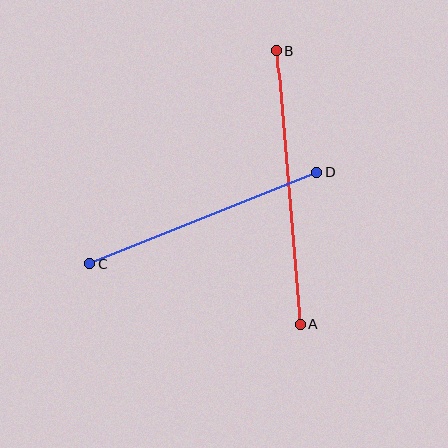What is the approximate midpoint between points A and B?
The midpoint is at approximately (289, 187) pixels.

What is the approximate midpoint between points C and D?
The midpoint is at approximately (203, 218) pixels.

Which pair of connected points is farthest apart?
Points A and B are farthest apart.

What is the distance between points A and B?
The distance is approximately 275 pixels.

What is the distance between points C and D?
The distance is approximately 245 pixels.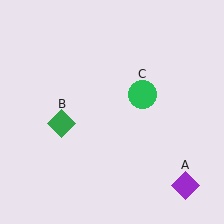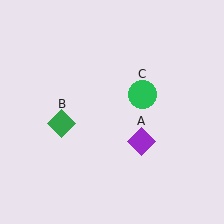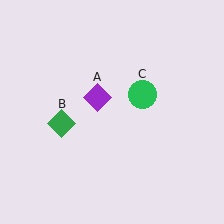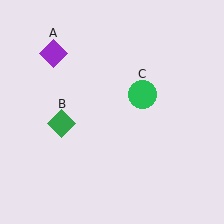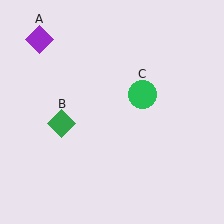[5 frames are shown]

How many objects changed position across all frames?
1 object changed position: purple diamond (object A).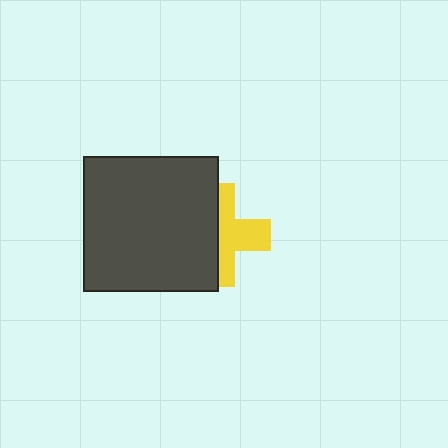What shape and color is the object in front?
The object in front is a dark gray square.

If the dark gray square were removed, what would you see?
You would see the complete yellow cross.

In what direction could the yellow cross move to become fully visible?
The yellow cross could move right. That would shift it out from behind the dark gray square entirely.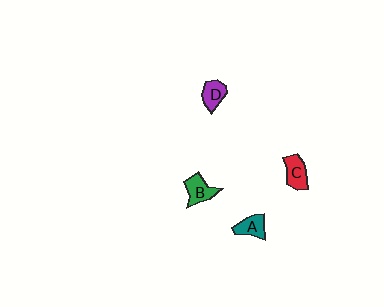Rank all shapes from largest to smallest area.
From largest to smallest: B (green), C (red), A (teal), D (purple).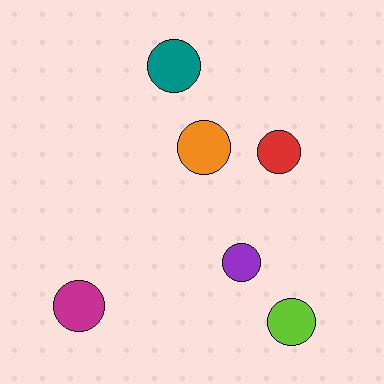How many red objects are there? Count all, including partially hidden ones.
There is 1 red object.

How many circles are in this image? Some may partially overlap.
There are 6 circles.